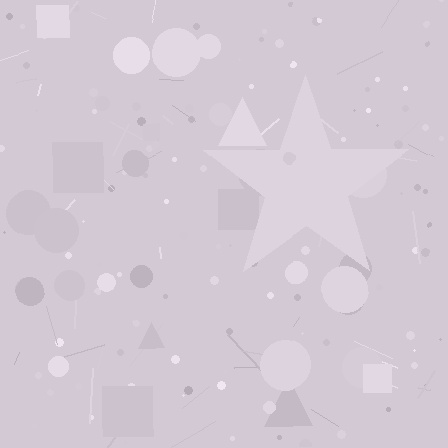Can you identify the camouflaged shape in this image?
The camouflaged shape is a star.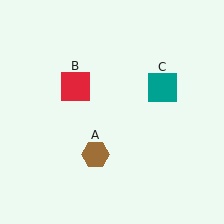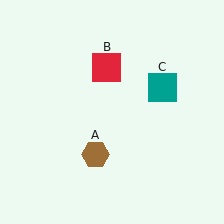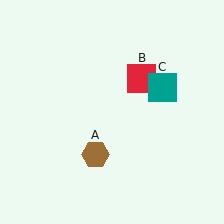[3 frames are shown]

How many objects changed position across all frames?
1 object changed position: red square (object B).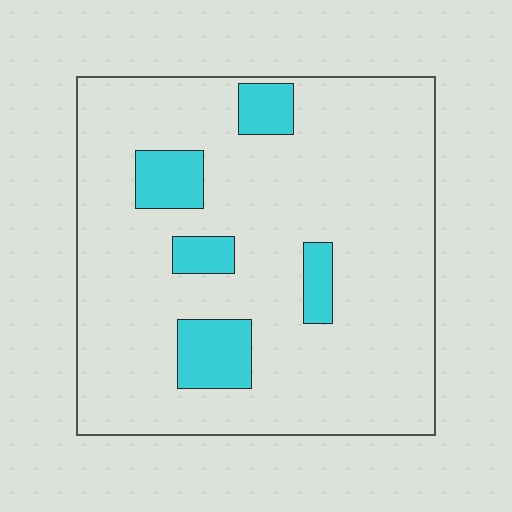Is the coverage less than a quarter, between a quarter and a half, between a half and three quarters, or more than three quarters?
Less than a quarter.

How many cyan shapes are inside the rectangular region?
5.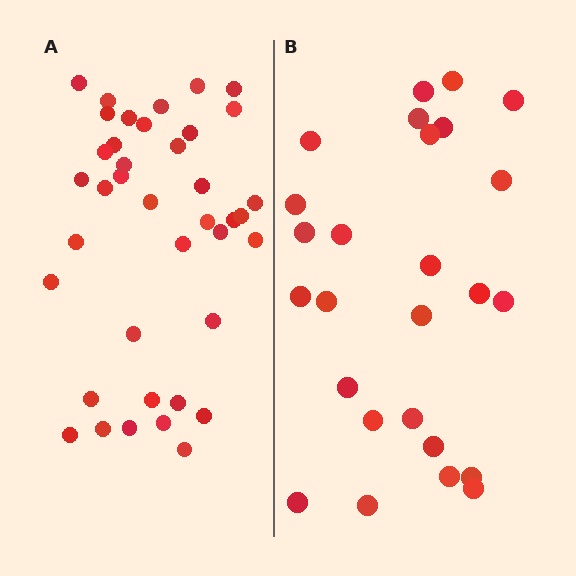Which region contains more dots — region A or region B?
Region A (the left region) has more dots.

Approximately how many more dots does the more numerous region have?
Region A has approximately 15 more dots than region B.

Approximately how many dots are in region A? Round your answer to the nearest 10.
About 40 dots. (The exact count is 39, which rounds to 40.)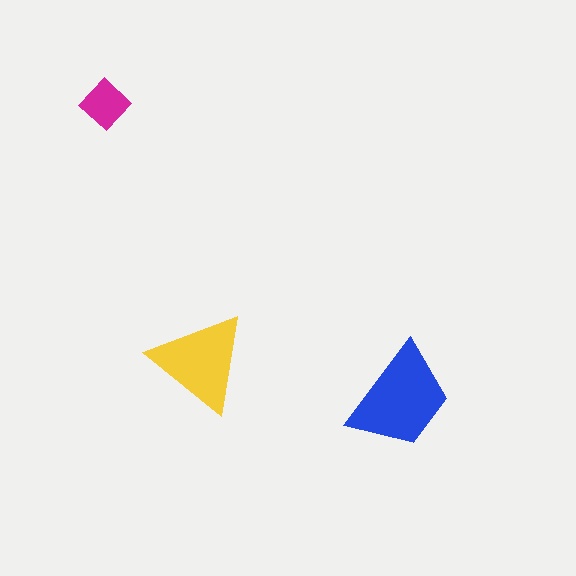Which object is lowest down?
The blue trapezoid is bottommost.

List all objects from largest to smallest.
The blue trapezoid, the yellow triangle, the magenta diamond.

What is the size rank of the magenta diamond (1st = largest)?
3rd.